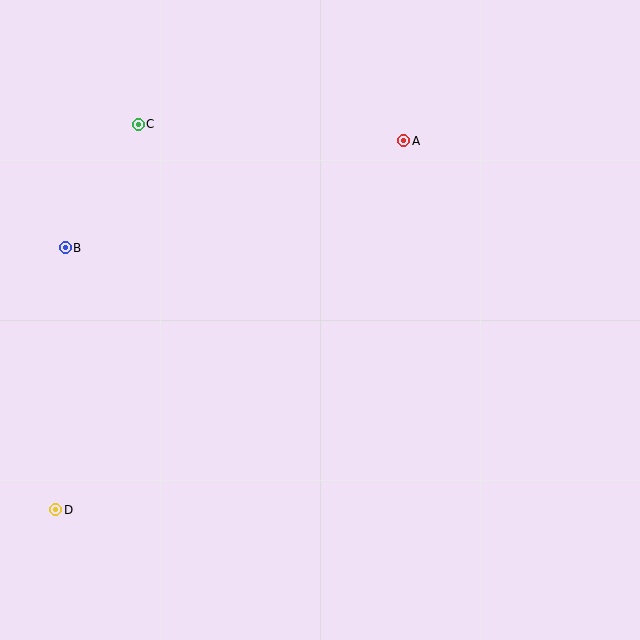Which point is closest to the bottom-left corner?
Point D is closest to the bottom-left corner.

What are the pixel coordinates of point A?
Point A is at (404, 141).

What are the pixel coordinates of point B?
Point B is at (65, 248).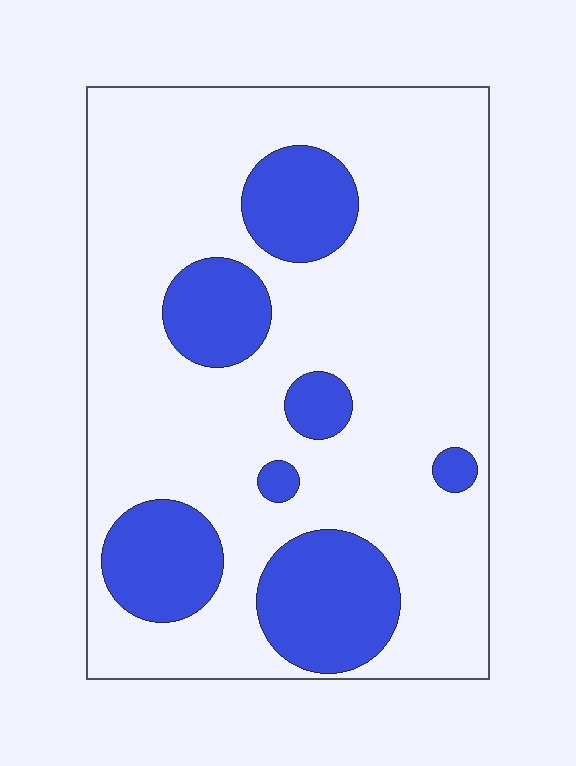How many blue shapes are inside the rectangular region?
7.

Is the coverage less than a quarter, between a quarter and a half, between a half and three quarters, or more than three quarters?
Less than a quarter.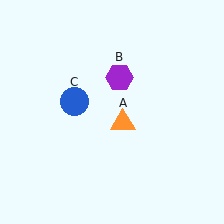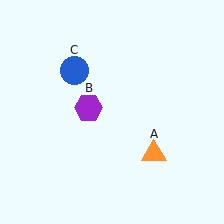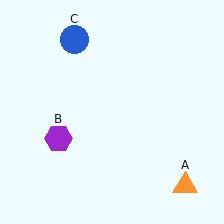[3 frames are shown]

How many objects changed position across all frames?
3 objects changed position: orange triangle (object A), purple hexagon (object B), blue circle (object C).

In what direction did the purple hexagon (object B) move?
The purple hexagon (object B) moved down and to the left.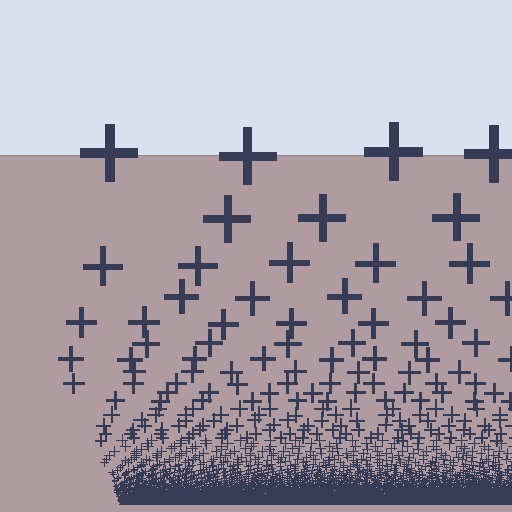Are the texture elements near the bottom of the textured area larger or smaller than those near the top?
Smaller. The gradient is inverted — elements near the bottom are smaller and denser.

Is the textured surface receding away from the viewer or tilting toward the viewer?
The surface appears to tilt toward the viewer. Texture elements get larger and sparser toward the top.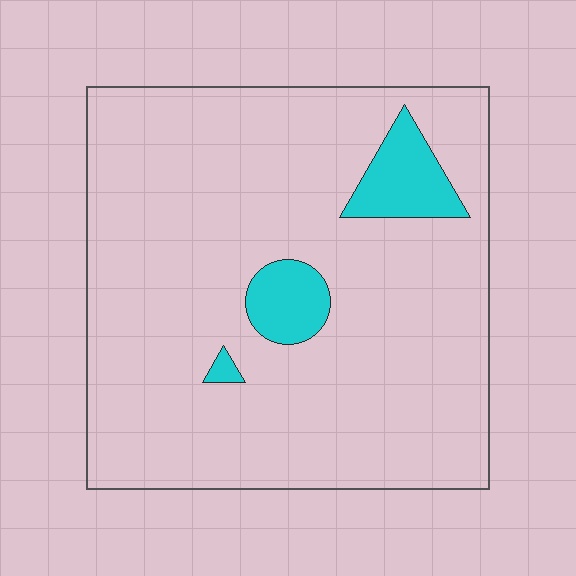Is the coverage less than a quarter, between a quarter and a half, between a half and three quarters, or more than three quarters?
Less than a quarter.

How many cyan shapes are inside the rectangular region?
3.